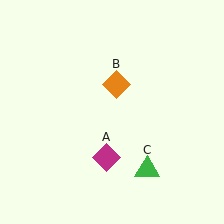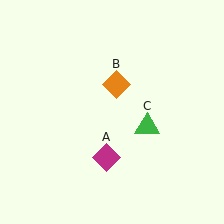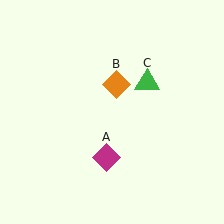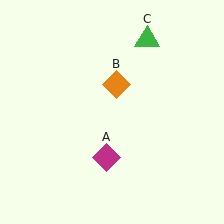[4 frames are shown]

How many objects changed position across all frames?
1 object changed position: green triangle (object C).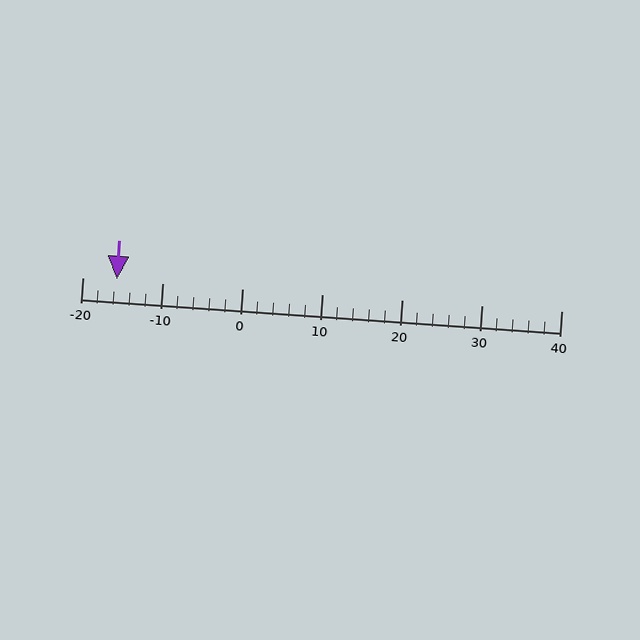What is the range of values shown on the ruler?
The ruler shows values from -20 to 40.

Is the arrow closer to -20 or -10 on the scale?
The arrow is closer to -20.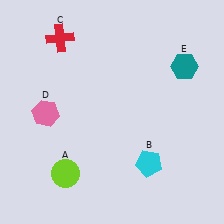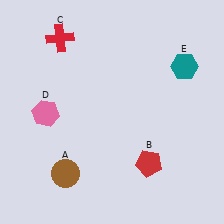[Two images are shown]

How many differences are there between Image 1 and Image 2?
There are 2 differences between the two images.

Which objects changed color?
A changed from lime to brown. B changed from cyan to red.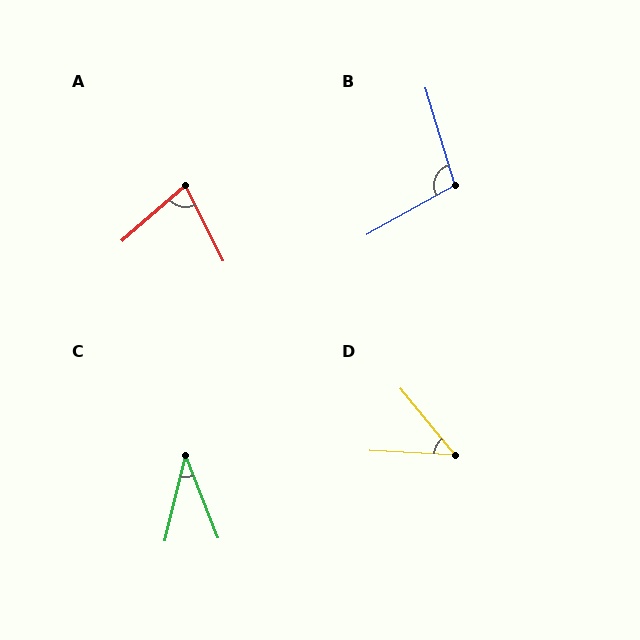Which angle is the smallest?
C, at approximately 35 degrees.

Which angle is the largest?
B, at approximately 102 degrees.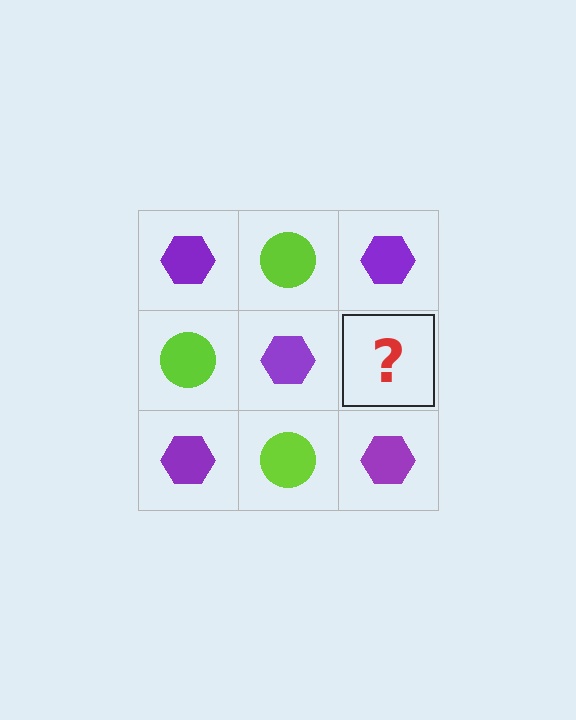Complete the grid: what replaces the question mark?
The question mark should be replaced with a lime circle.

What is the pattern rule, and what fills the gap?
The rule is that it alternates purple hexagon and lime circle in a checkerboard pattern. The gap should be filled with a lime circle.